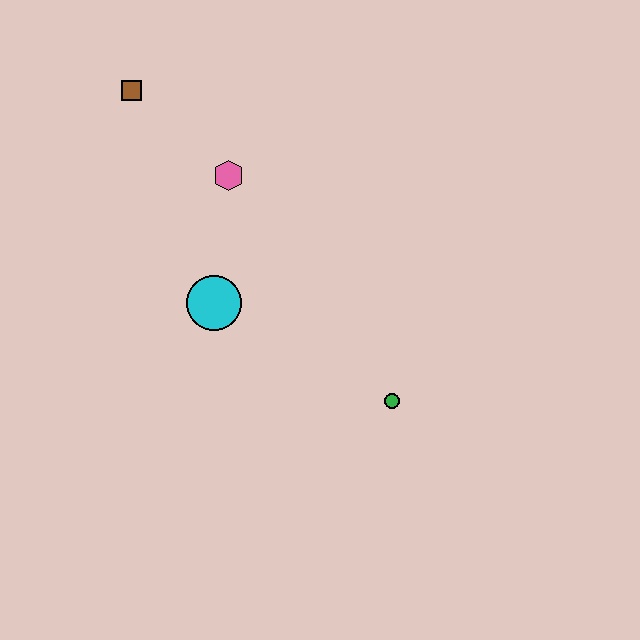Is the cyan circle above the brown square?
No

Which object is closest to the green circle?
The cyan circle is closest to the green circle.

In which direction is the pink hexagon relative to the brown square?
The pink hexagon is to the right of the brown square.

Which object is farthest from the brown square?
The green circle is farthest from the brown square.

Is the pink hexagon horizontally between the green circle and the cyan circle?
Yes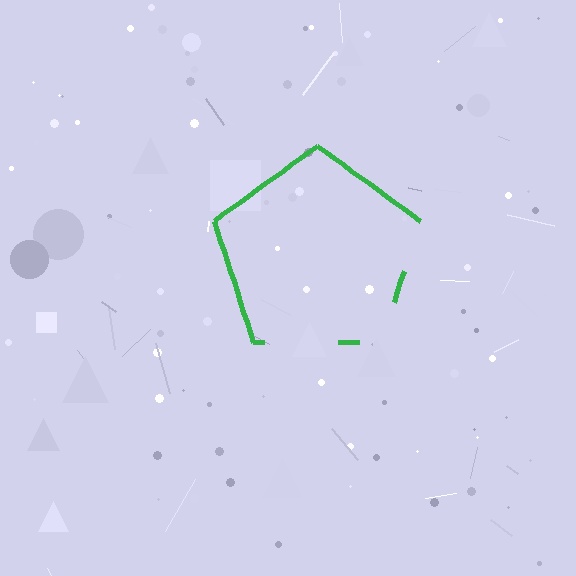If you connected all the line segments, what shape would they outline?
They would outline a pentagon.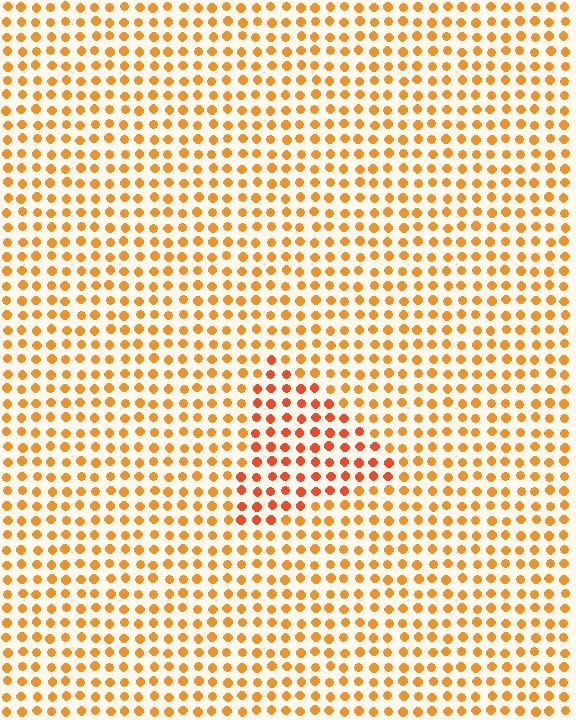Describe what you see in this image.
The image is filled with small orange elements in a uniform arrangement. A triangle-shaped region is visible where the elements are tinted to a slightly different hue, forming a subtle color boundary.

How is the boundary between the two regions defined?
The boundary is defined purely by a slight shift in hue (about 23 degrees). Spacing, size, and orientation are identical on both sides.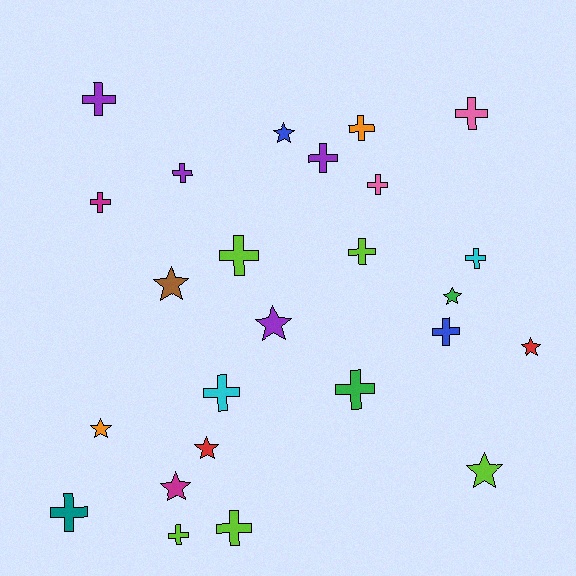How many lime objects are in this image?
There are 5 lime objects.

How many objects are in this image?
There are 25 objects.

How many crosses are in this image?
There are 16 crosses.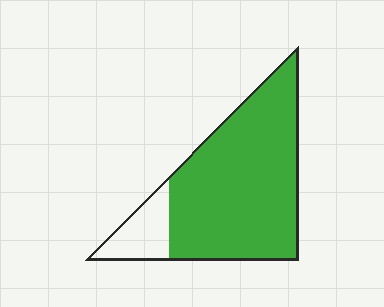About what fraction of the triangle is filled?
About five sixths (5/6).